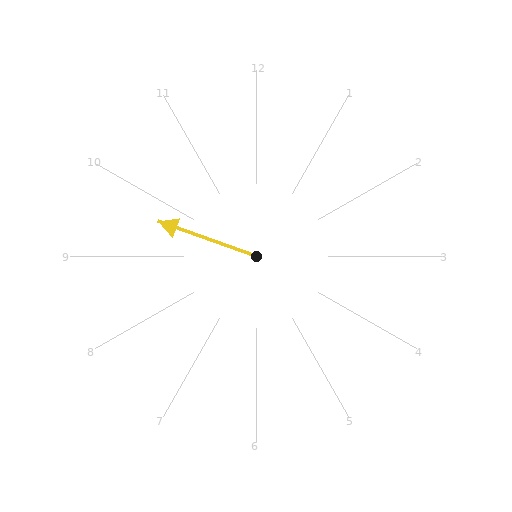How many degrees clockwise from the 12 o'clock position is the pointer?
Approximately 289 degrees.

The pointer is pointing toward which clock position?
Roughly 10 o'clock.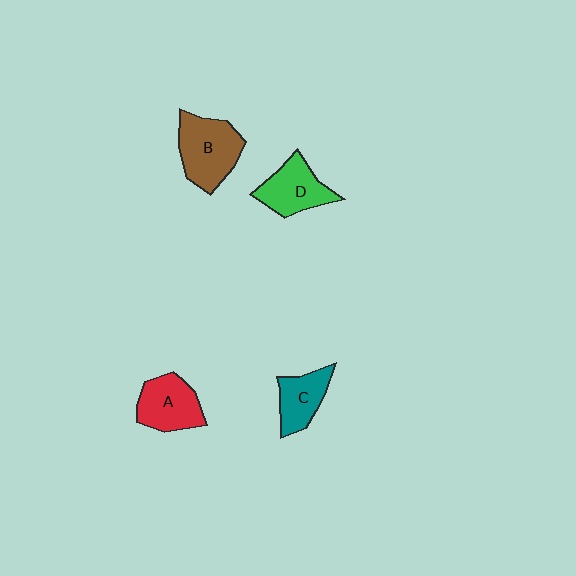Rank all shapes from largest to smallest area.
From largest to smallest: B (brown), A (red), D (green), C (teal).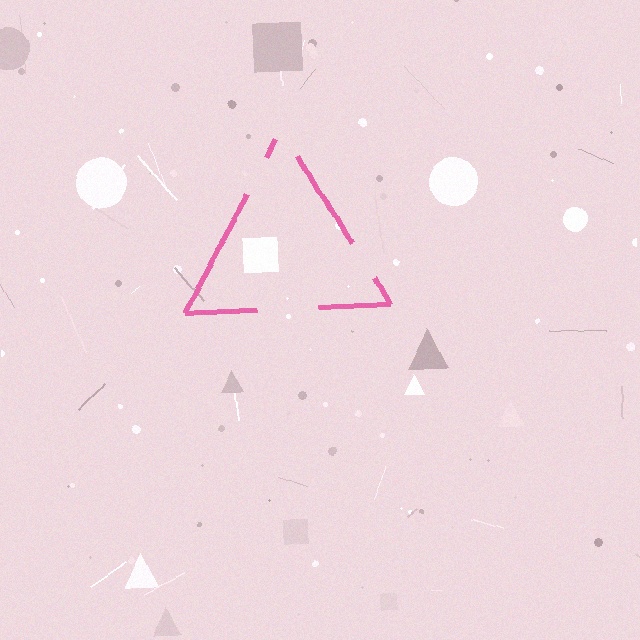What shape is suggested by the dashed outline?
The dashed outline suggests a triangle.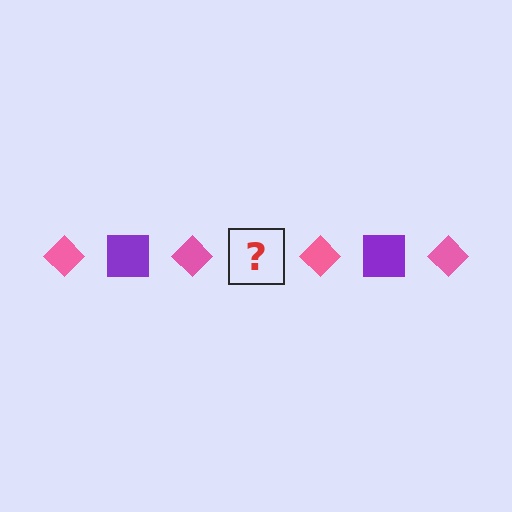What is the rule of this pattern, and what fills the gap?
The rule is that the pattern alternates between pink diamond and purple square. The gap should be filled with a purple square.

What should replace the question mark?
The question mark should be replaced with a purple square.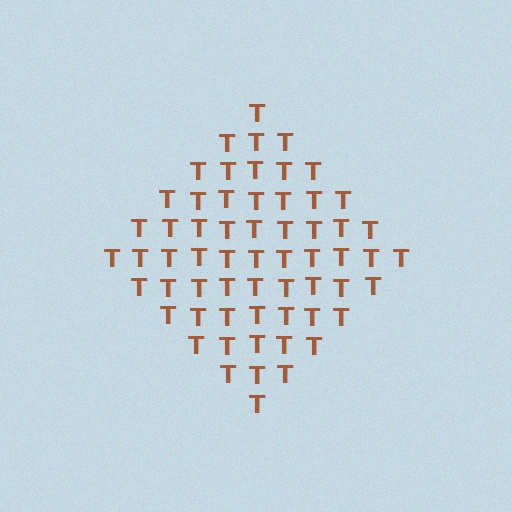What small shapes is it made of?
It is made of small letter T's.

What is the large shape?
The large shape is a diamond.